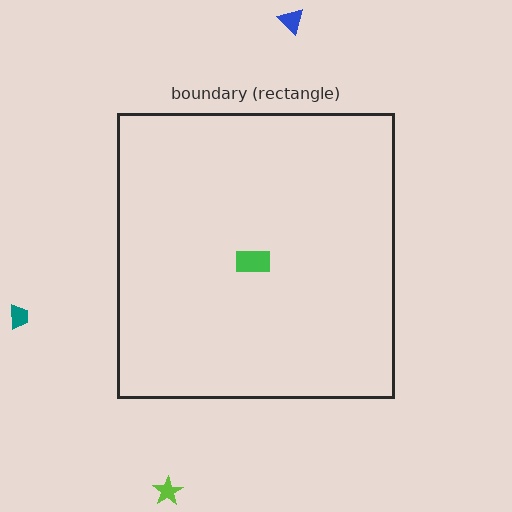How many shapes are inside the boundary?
1 inside, 3 outside.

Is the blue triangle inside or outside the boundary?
Outside.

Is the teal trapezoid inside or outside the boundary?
Outside.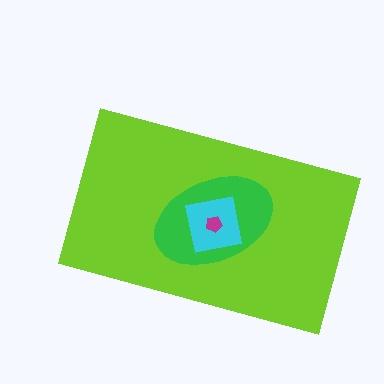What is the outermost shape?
The lime rectangle.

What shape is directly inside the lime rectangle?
The green ellipse.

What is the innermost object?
The magenta pentagon.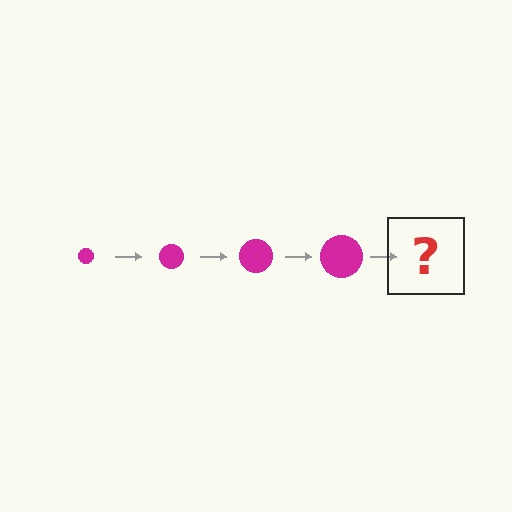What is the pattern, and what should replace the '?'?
The pattern is that the circle gets progressively larger each step. The '?' should be a magenta circle, larger than the previous one.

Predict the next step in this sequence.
The next step is a magenta circle, larger than the previous one.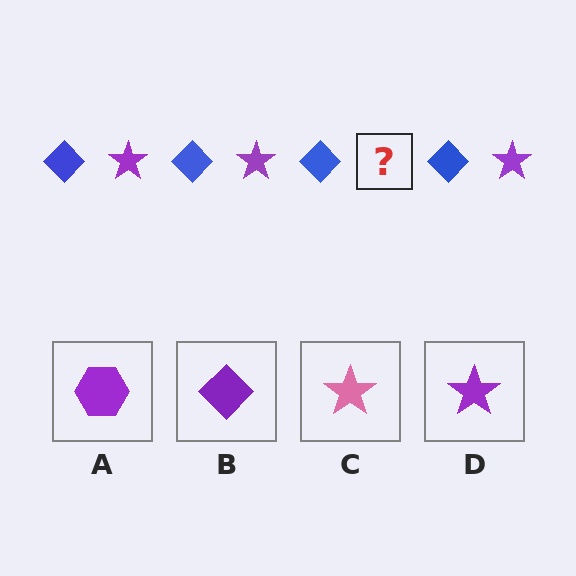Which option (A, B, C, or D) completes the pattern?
D.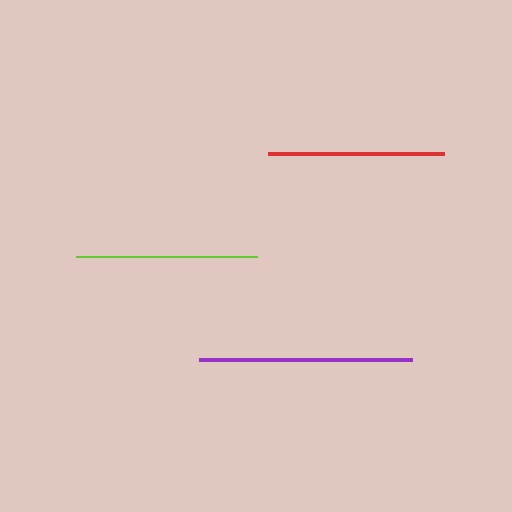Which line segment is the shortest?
The red line is the shortest at approximately 176 pixels.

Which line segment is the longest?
The purple line is the longest at approximately 214 pixels.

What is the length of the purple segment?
The purple segment is approximately 214 pixels long.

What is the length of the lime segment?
The lime segment is approximately 181 pixels long.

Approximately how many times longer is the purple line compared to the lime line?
The purple line is approximately 1.2 times the length of the lime line.